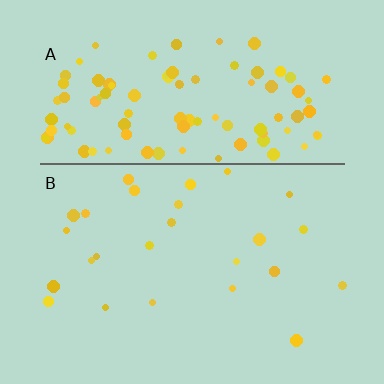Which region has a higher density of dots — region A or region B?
A (the top).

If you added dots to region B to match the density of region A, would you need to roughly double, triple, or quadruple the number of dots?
Approximately quadruple.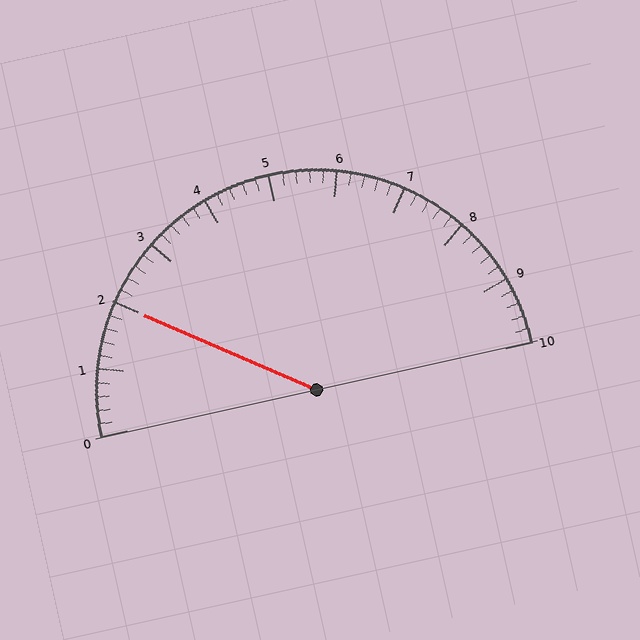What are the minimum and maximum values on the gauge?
The gauge ranges from 0 to 10.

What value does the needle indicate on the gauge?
The needle indicates approximately 2.0.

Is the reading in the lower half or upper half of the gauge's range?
The reading is in the lower half of the range (0 to 10).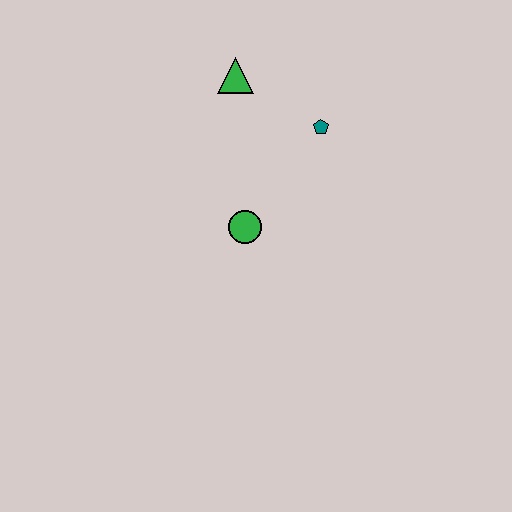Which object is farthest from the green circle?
The green triangle is farthest from the green circle.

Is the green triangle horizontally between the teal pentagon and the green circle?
No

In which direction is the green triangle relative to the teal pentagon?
The green triangle is to the left of the teal pentagon.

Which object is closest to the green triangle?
The teal pentagon is closest to the green triangle.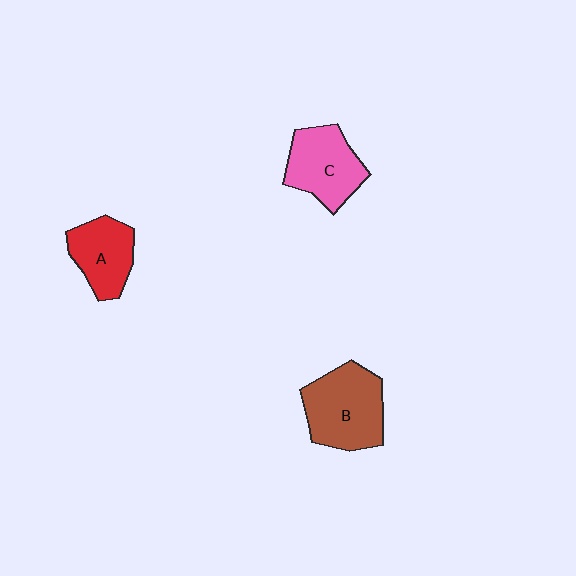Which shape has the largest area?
Shape B (brown).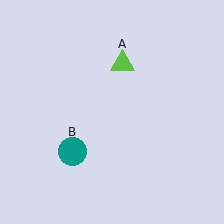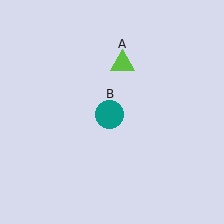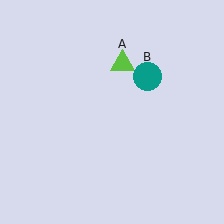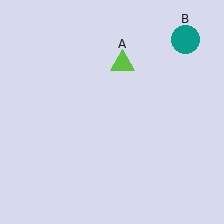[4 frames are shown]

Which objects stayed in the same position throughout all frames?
Lime triangle (object A) remained stationary.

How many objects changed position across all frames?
1 object changed position: teal circle (object B).